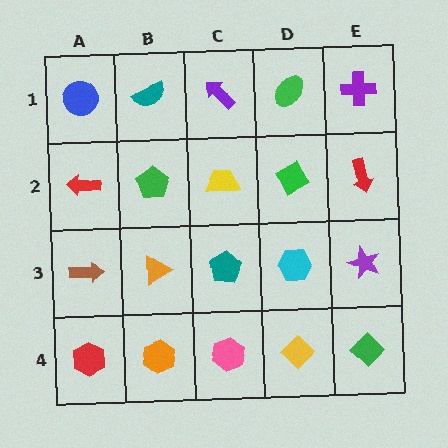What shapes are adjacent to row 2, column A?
A blue circle (row 1, column A), a brown arrow (row 3, column A), a green pentagon (row 2, column B).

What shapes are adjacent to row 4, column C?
A teal pentagon (row 3, column C), an orange hexagon (row 4, column B), a yellow diamond (row 4, column D).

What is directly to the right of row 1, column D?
A purple cross.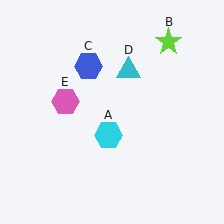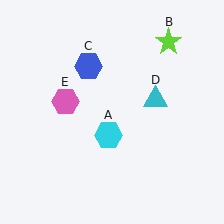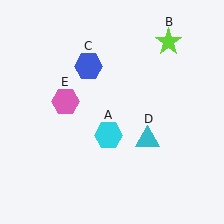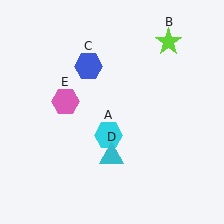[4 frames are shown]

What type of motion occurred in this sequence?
The cyan triangle (object D) rotated clockwise around the center of the scene.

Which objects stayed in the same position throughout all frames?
Cyan hexagon (object A) and lime star (object B) and blue hexagon (object C) and pink hexagon (object E) remained stationary.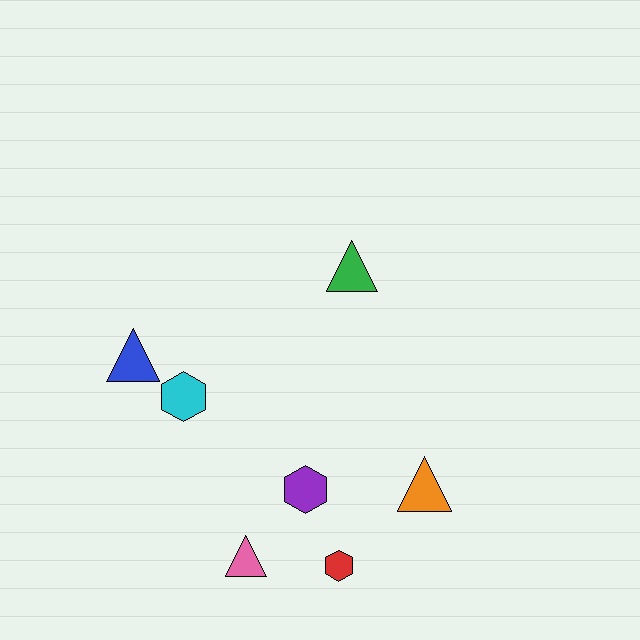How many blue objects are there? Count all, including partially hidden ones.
There is 1 blue object.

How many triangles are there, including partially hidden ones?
There are 4 triangles.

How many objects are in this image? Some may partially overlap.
There are 7 objects.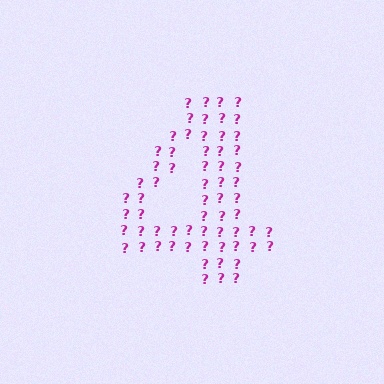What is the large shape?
The large shape is the digit 4.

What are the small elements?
The small elements are question marks.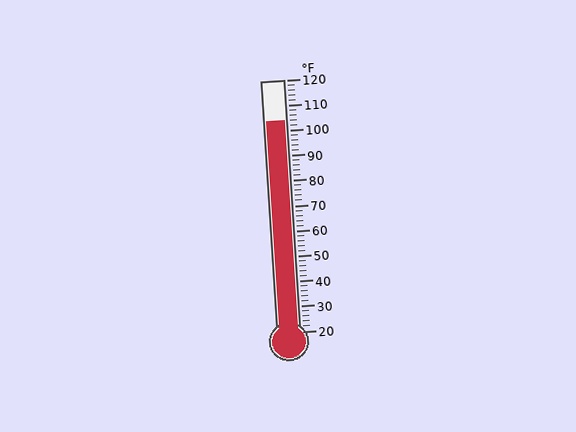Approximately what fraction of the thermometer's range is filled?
The thermometer is filled to approximately 85% of its range.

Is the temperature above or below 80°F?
The temperature is above 80°F.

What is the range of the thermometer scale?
The thermometer scale ranges from 20°F to 120°F.